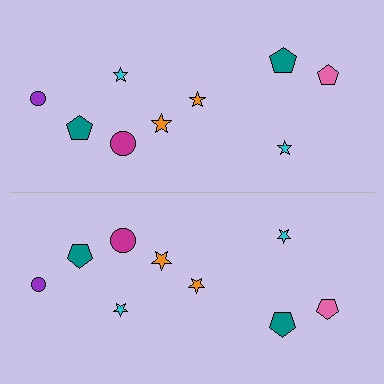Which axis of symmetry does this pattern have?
The pattern has a horizontal axis of symmetry running through the center of the image.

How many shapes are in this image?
There are 18 shapes in this image.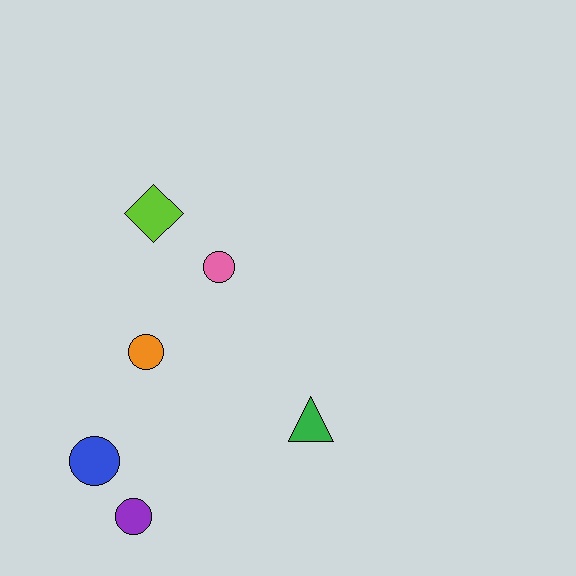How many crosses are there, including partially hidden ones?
There are no crosses.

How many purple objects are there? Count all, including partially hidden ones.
There is 1 purple object.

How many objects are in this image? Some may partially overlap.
There are 6 objects.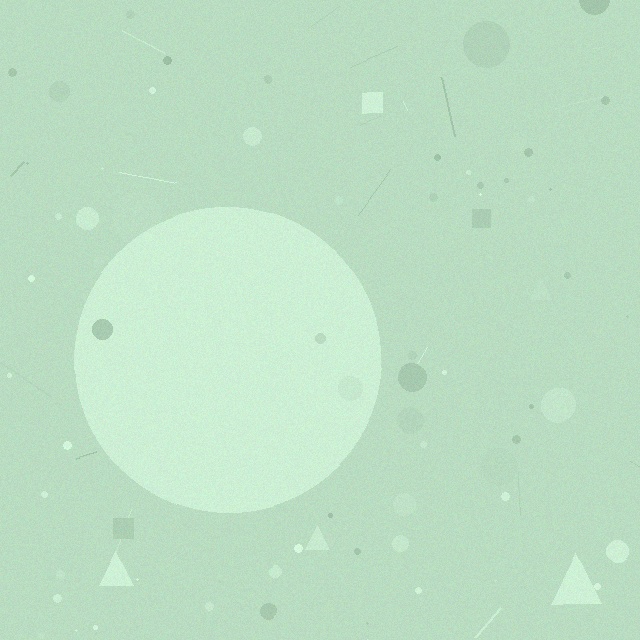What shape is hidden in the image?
A circle is hidden in the image.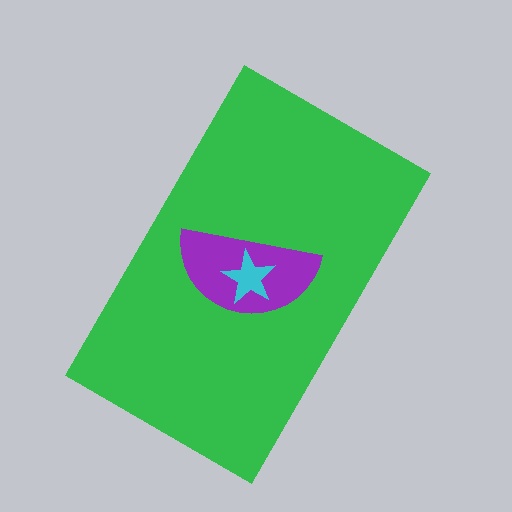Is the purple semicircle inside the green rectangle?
Yes.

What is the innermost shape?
The cyan star.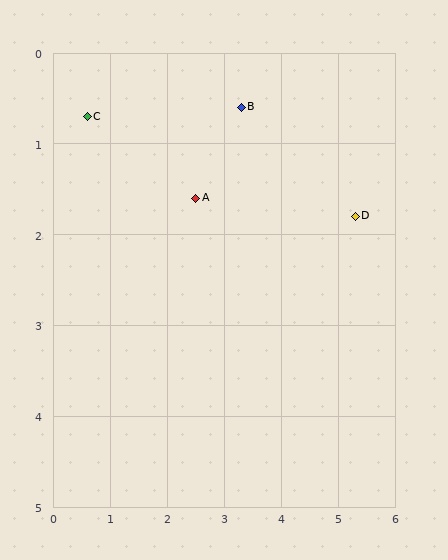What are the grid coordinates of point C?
Point C is at approximately (0.6, 0.7).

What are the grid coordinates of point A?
Point A is at approximately (2.5, 1.6).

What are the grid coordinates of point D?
Point D is at approximately (5.3, 1.8).